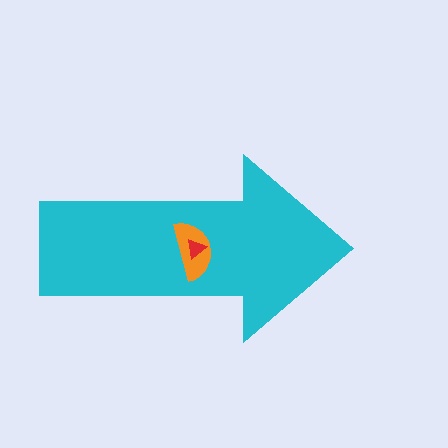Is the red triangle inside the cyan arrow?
Yes.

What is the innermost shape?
The red triangle.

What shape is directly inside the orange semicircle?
The red triangle.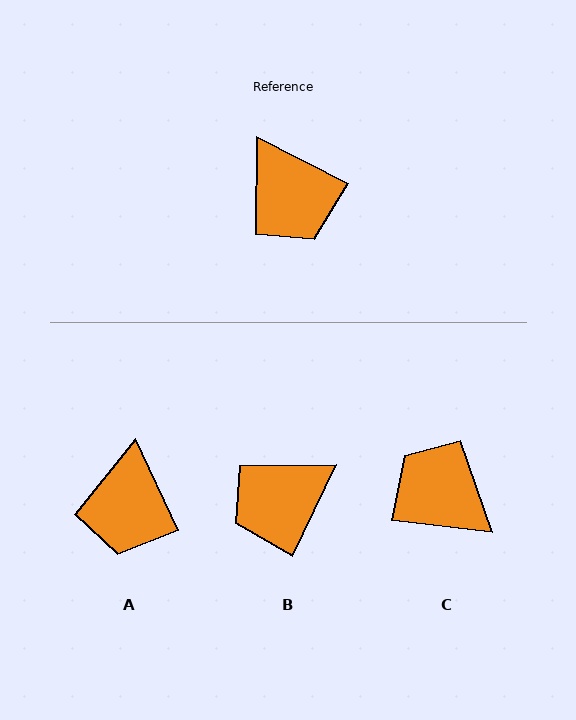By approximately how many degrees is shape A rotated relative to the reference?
Approximately 38 degrees clockwise.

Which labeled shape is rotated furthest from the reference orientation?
C, about 160 degrees away.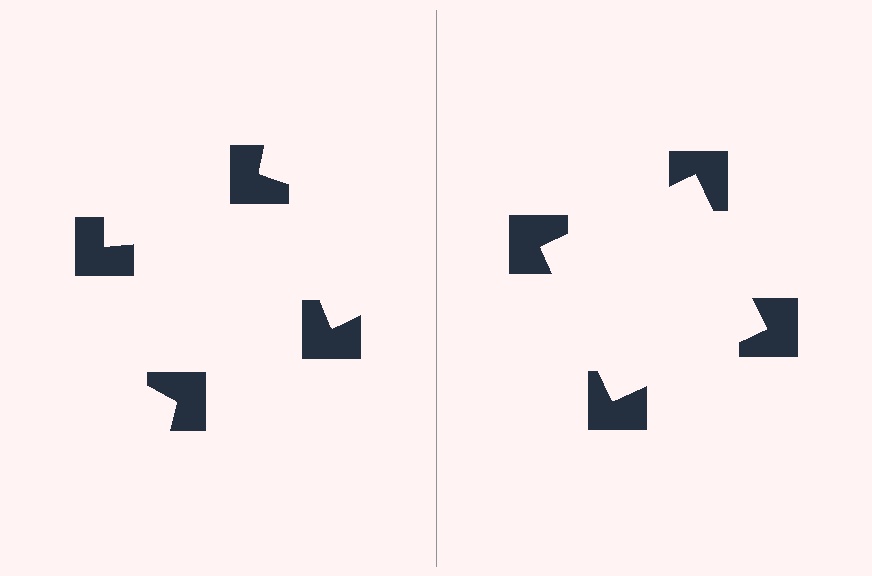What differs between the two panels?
The notched squares are positioned identically on both sides; only the wedge orientations differ. On the right they align to a square; on the left they are misaligned.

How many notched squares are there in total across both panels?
8 — 4 on each side.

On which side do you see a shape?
An illusory square appears on the right side. On the left side the wedge cuts are rotated, so no coherent shape forms.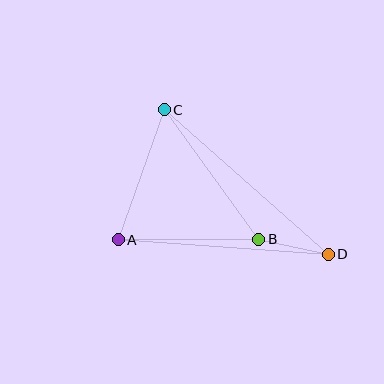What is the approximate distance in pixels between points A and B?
The distance between A and B is approximately 141 pixels.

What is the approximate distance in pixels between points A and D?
The distance between A and D is approximately 211 pixels.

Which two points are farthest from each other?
Points C and D are farthest from each other.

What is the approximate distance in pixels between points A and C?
The distance between A and C is approximately 138 pixels.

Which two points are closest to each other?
Points B and D are closest to each other.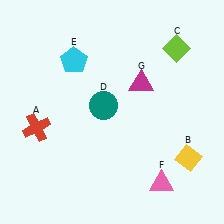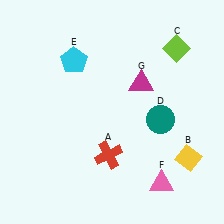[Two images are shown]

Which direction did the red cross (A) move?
The red cross (A) moved right.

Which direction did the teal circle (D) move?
The teal circle (D) moved right.